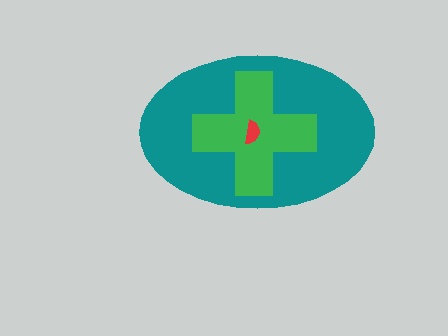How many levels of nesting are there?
3.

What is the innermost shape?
The red semicircle.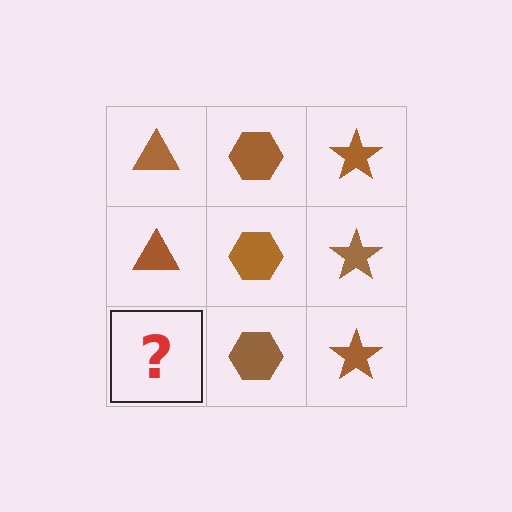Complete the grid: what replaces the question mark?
The question mark should be replaced with a brown triangle.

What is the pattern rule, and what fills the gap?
The rule is that each column has a consistent shape. The gap should be filled with a brown triangle.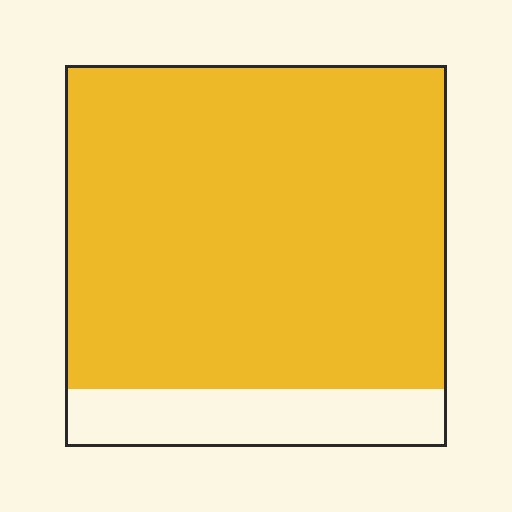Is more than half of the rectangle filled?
Yes.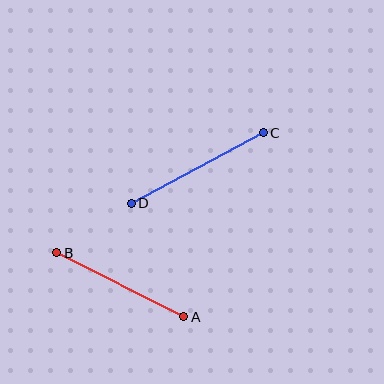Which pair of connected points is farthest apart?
Points C and D are farthest apart.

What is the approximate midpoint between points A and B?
The midpoint is at approximately (120, 285) pixels.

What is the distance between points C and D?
The distance is approximately 149 pixels.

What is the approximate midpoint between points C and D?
The midpoint is at approximately (197, 168) pixels.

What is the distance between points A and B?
The distance is approximately 142 pixels.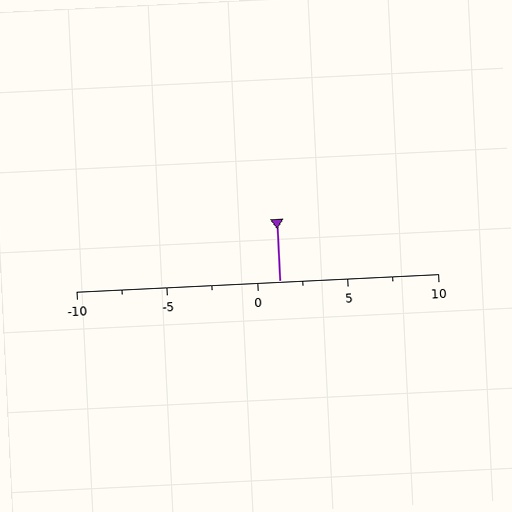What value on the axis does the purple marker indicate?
The marker indicates approximately 1.2.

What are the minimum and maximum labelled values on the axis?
The axis runs from -10 to 10.